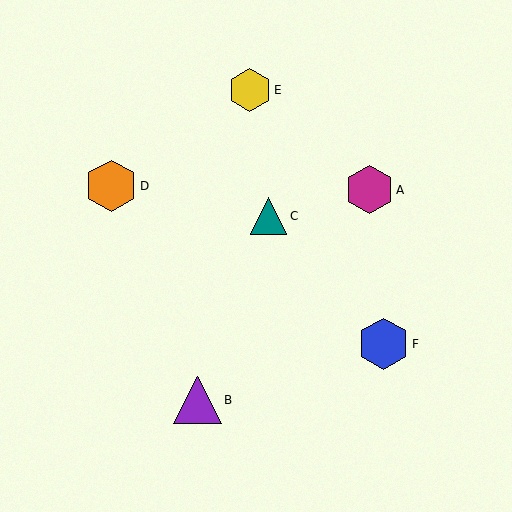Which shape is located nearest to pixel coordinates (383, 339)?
The blue hexagon (labeled F) at (384, 344) is nearest to that location.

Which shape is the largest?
The blue hexagon (labeled F) is the largest.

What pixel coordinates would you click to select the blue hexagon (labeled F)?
Click at (384, 344) to select the blue hexagon F.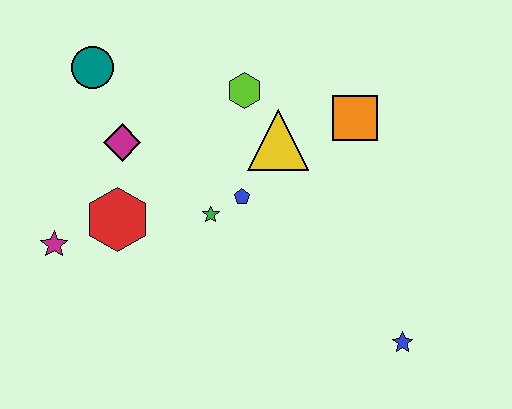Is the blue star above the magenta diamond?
No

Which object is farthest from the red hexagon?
The blue star is farthest from the red hexagon.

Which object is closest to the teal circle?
The magenta diamond is closest to the teal circle.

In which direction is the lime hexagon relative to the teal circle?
The lime hexagon is to the right of the teal circle.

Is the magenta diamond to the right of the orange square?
No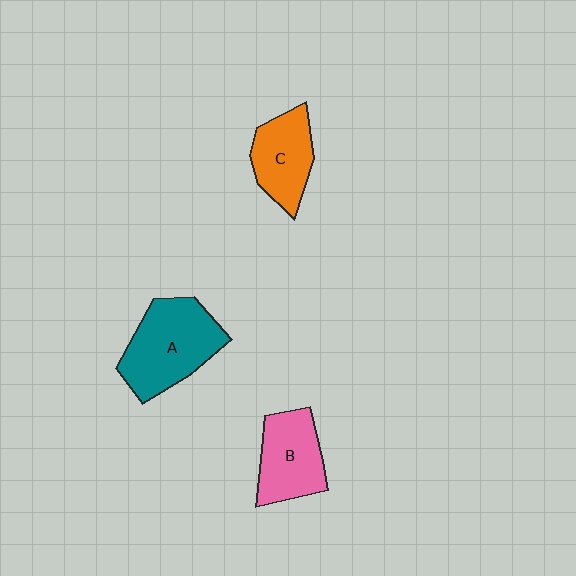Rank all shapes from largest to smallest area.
From largest to smallest: A (teal), B (pink), C (orange).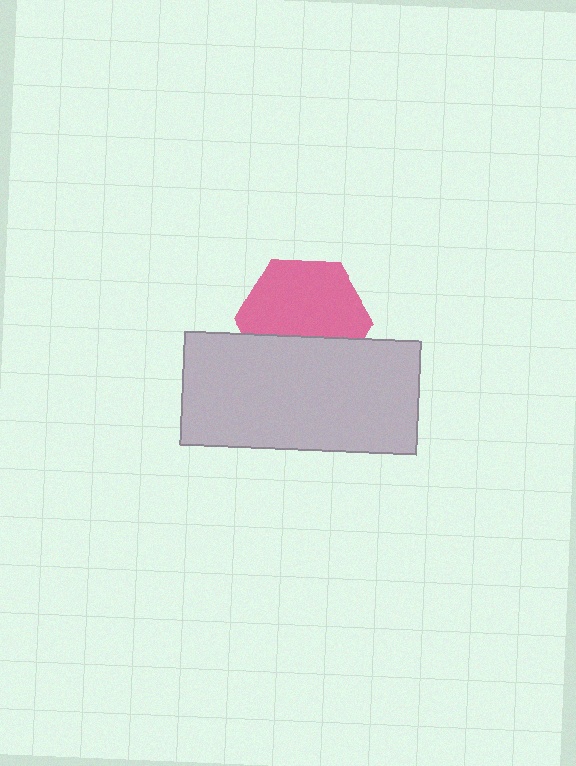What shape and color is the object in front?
The object in front is a light gray rectangle.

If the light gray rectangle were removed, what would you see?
You would see the complete pink hexagon.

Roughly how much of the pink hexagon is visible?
Most of it is visible (roughly 65%).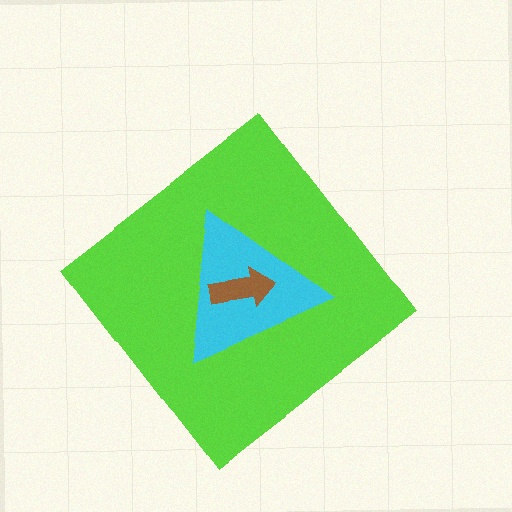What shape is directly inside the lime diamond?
The cyan triangle.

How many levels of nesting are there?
3.